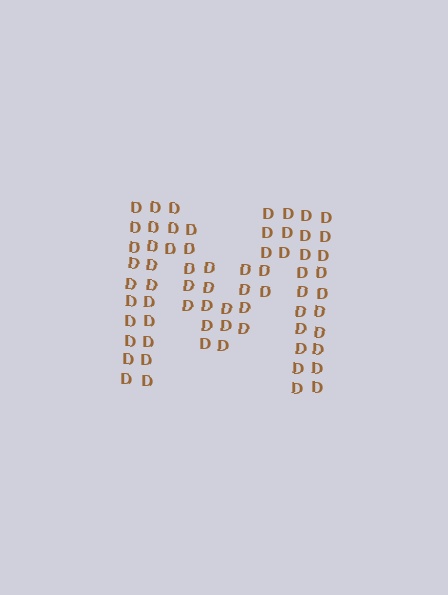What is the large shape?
The large shape is the letter M.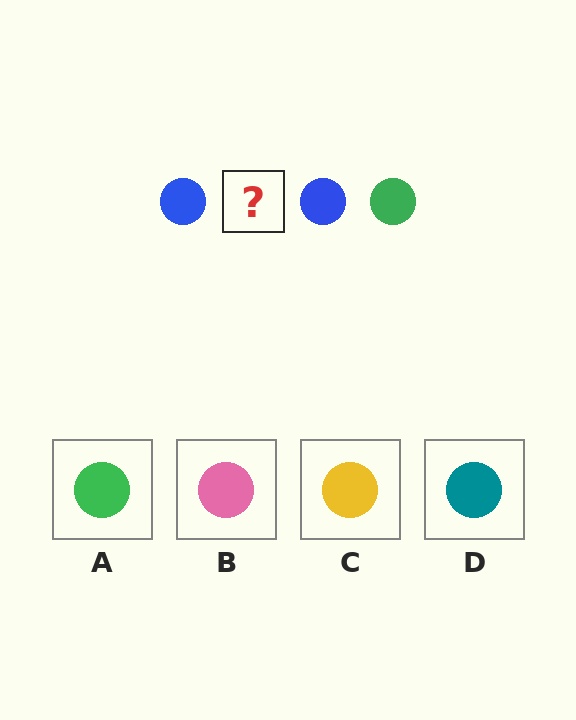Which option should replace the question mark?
Option A.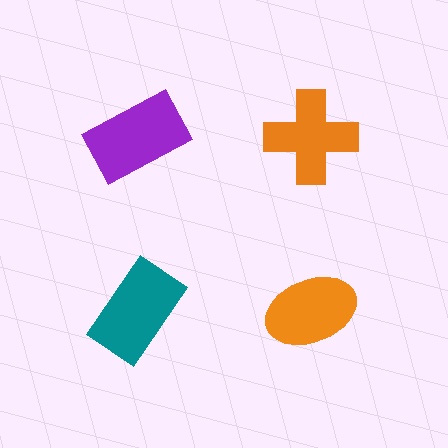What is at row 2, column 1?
A teal rectangle.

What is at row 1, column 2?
An orange cross.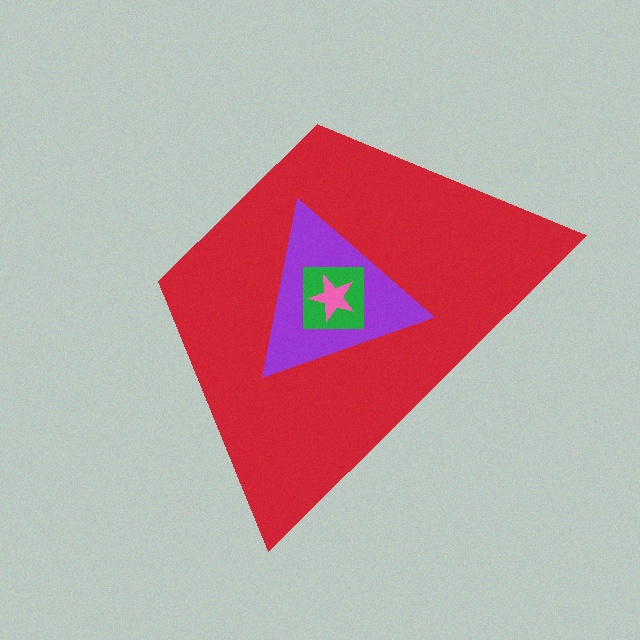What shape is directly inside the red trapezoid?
The purple triangle.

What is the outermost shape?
The red trapezoid.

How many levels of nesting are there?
4.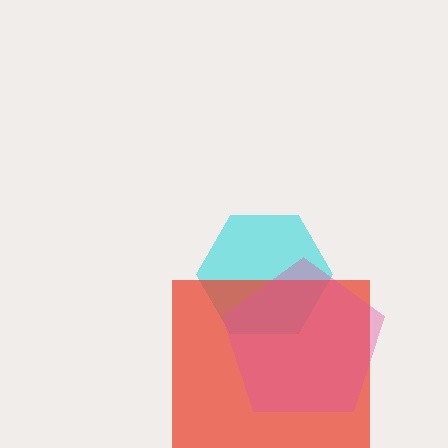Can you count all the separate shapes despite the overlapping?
Yes, there are 3 separate shapes.